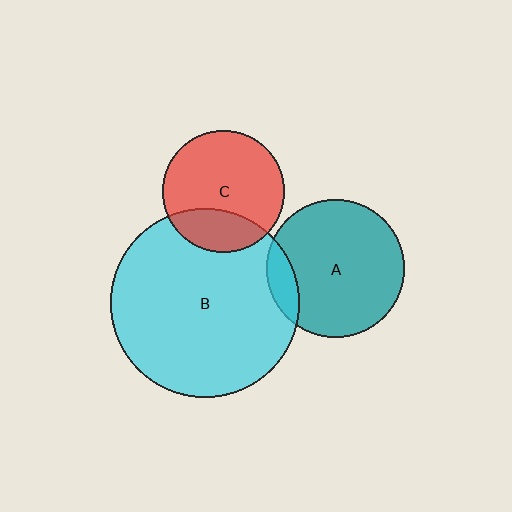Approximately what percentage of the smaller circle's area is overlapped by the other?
Approximately 25%.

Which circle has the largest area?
Circle B (cyan).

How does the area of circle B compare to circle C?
Approximately 2.4 times.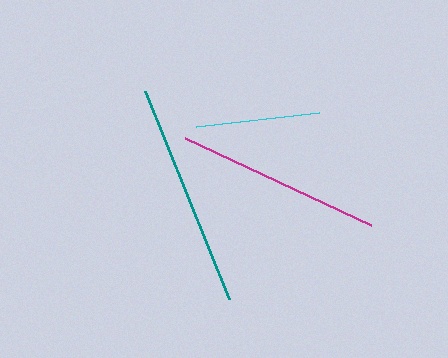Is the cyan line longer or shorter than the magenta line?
The magenta line is longer than the cyan line.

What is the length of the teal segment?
The teal segment is approximately 224 pixels long.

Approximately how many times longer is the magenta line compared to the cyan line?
The magenta line is approximately 1.7 times the length of the cyan line.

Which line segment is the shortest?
The cyan line is the shortest at approximately 124 pixels.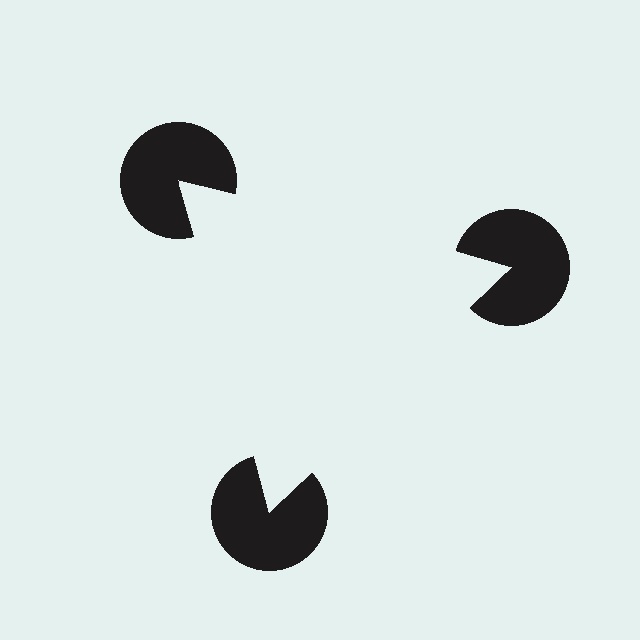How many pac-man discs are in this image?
There are 3 — one at each vertex of the illusory triangle.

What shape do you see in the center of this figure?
An illusory triangle — its edges are inferred from the aligned wedge cuts in the pac-man discs, not physically drawn.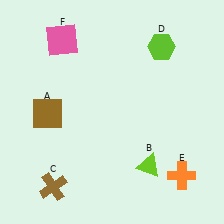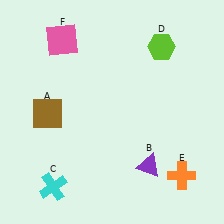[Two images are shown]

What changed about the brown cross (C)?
In Image 1, C is brown. In Image 2, it changed to cyan.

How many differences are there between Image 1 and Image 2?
There are 2 differences between the two images.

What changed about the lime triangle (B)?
In Image 1, B is lime. In Image 2, it changed to purple.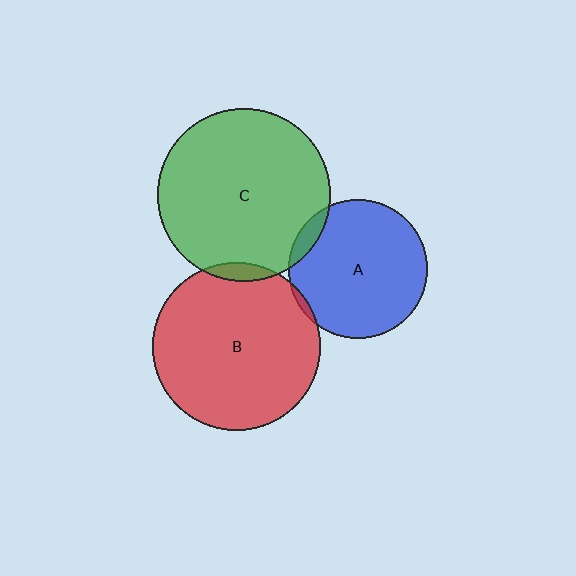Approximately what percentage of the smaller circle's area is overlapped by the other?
Approximately 5%.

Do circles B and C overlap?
Yes.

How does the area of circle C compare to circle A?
Approximately 1.5 times.